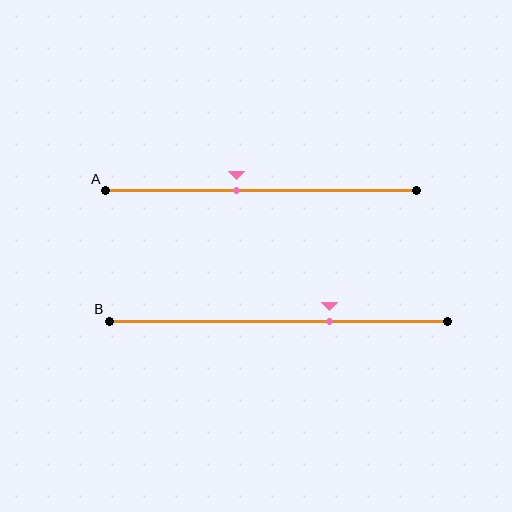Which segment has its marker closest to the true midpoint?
Segment A has its marker closest to the true midpoint.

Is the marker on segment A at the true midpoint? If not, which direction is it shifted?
No, the marker on segment A is shifted to the left by about 8% of the segment length.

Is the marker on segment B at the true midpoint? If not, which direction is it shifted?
No, the marker on segment B is shifted to the right by about 15% of the segment length.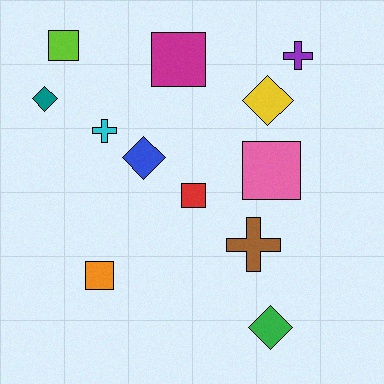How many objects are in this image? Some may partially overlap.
There are 12 objects.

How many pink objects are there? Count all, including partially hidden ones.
There is 1 pink object.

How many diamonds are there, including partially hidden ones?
There are 4 diamonds.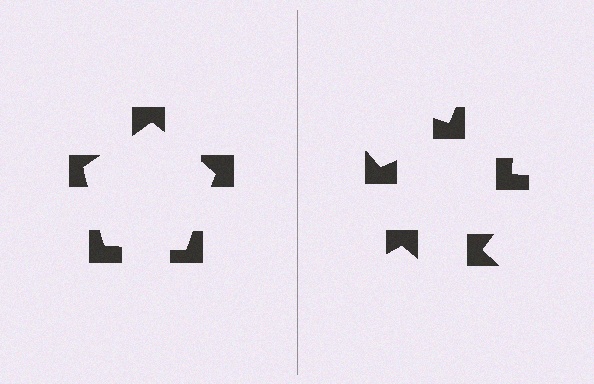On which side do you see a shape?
An illusory pentagon appears on the left side. On the right side the wedge cuts are rotated, so no coherent shape forms.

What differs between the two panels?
The notched squares are positioned identically on both sides; only the wedge orientations differ. On the left they align to a pentagon; on the right they are misaligned.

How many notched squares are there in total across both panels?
10 — 5 on each side.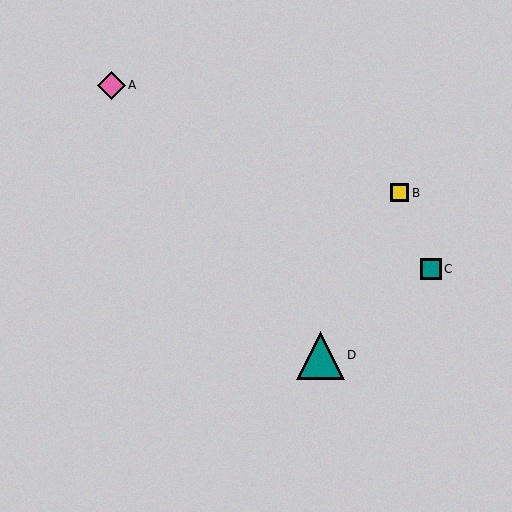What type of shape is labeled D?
Shape D is a teal triangle.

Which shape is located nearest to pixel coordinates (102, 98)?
The pink diamond (labeled A) at (111, 85) is nearest to that location.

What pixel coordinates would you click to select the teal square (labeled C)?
Click at (431, 269) to select the teal square C.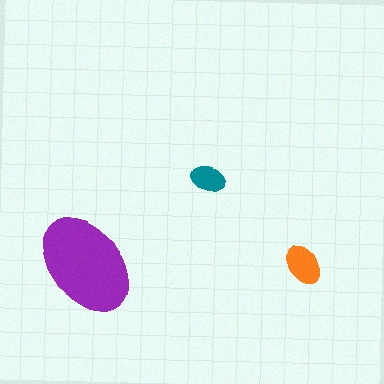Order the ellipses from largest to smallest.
the purple one, the orange one, the teal one.